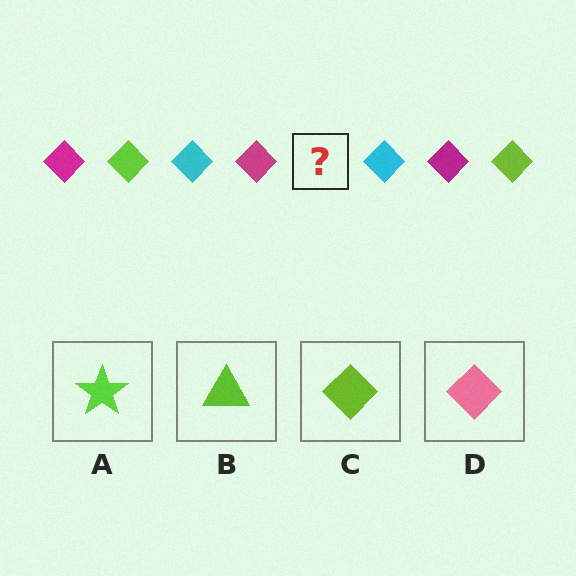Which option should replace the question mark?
Option C.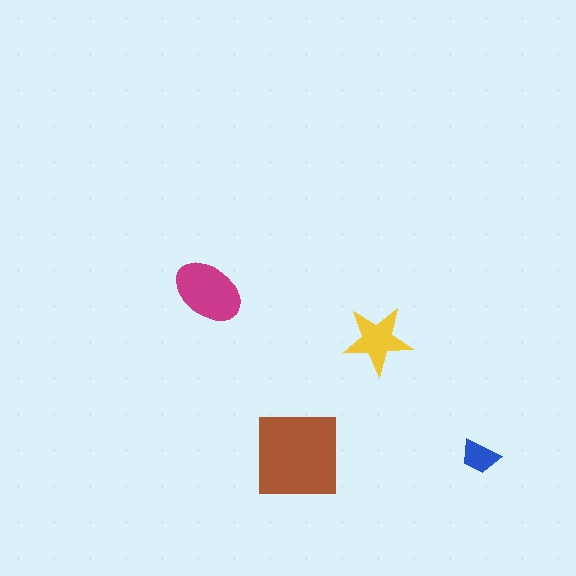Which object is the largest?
The brown square.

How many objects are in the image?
There are 4 objects in the image.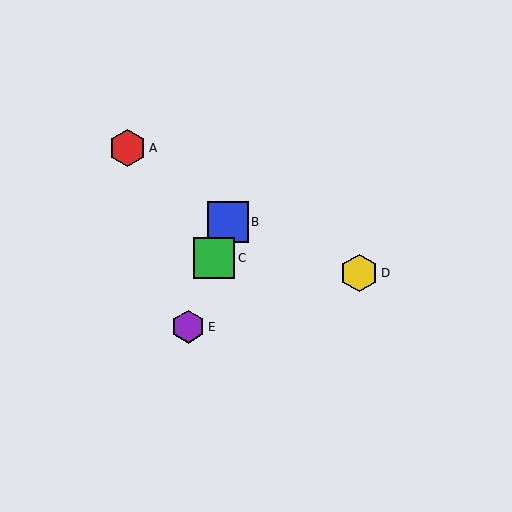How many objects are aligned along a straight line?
3 objects (B, C, E) are aligned along a straight line.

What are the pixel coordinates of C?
Object C is at (214, 258).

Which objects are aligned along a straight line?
Objects B, C, E are aligned along a straight line.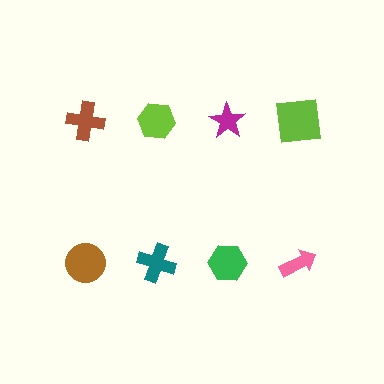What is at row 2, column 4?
A pink arrow.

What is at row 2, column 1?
A brown circle.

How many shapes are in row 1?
4 shapes.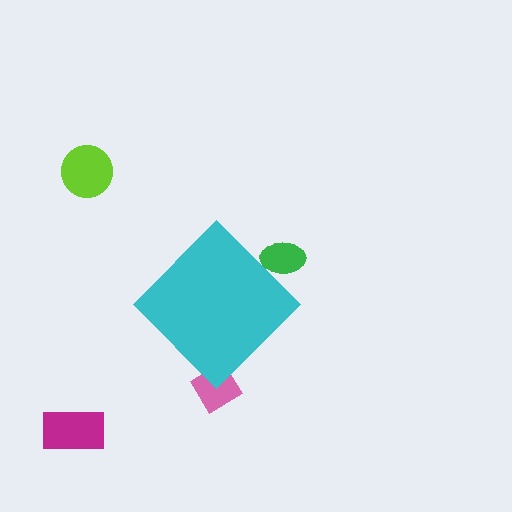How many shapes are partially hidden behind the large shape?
2 shapes are partially hidden.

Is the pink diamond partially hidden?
Yes, the pink diamond is partially hidden behind the cyan diamond.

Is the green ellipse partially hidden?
Yes, the green ellipse is partially hidden behind the cyan diamond.